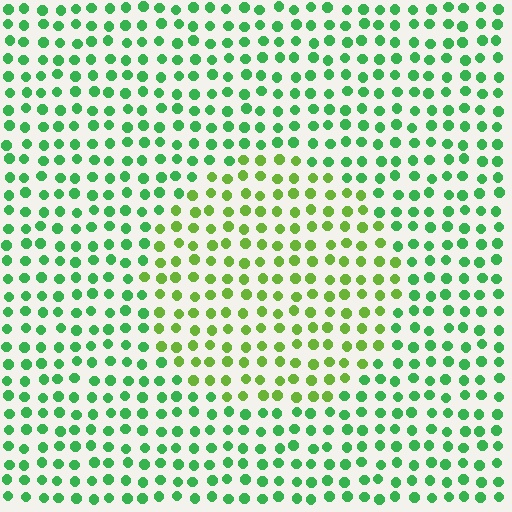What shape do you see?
I see a circle.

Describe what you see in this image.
The image is filled with small green elements in a uniform arrangement. A circle-shaped region is visible where the elements are tinted to a slightly different hue, forming a subtle color boundary.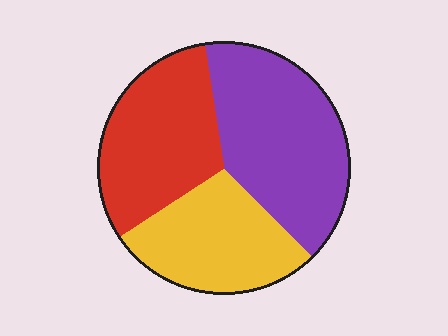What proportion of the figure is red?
Red takes up between a sixth and a third of the figure.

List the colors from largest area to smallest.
From largest to smallest: purple, red, yellow.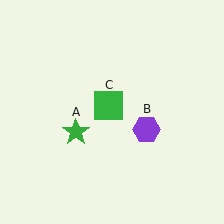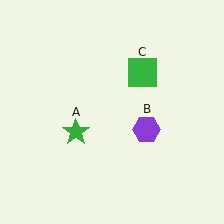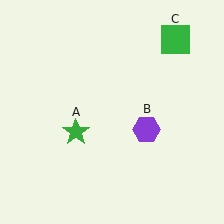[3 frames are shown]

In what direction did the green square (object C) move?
The green square (object C) moved up and to the right.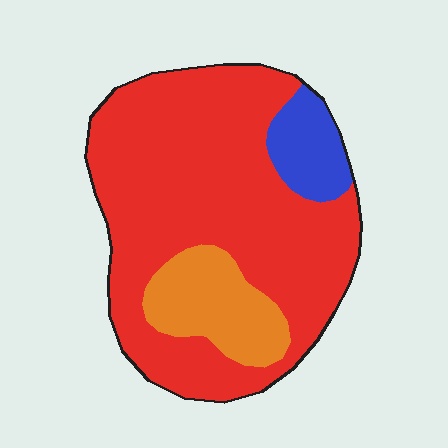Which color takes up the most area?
Red, at roughly 75%.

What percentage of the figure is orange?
Orange covers roughly 15% of the figure.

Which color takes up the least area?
Blue, at roughly 10%.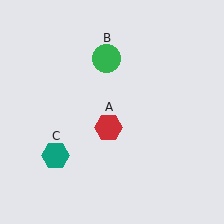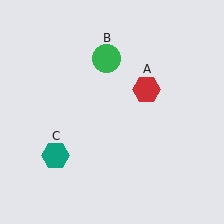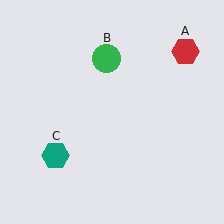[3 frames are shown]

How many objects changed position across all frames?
1 object changed position: red hexagon (object A).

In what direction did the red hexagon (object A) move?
The red hexagon (object A) moved up and to the right.